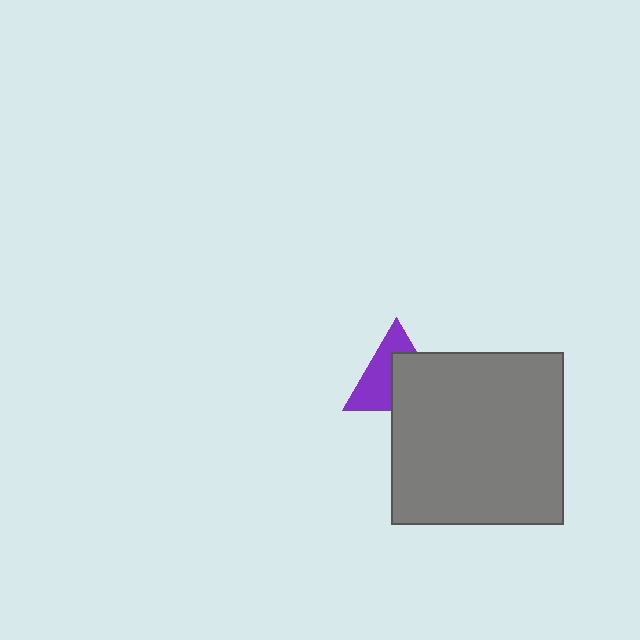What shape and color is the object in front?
The object in front is a gray square.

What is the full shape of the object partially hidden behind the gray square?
The partially hidden object is a purple triangle.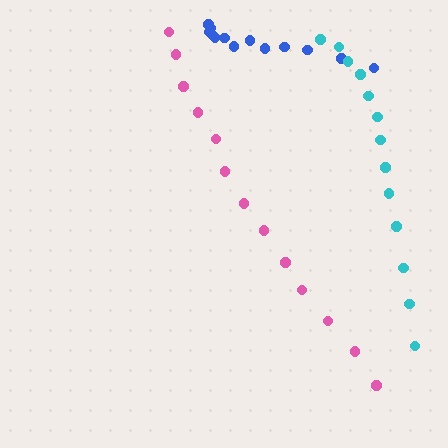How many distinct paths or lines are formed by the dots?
There are 3 distinct paths.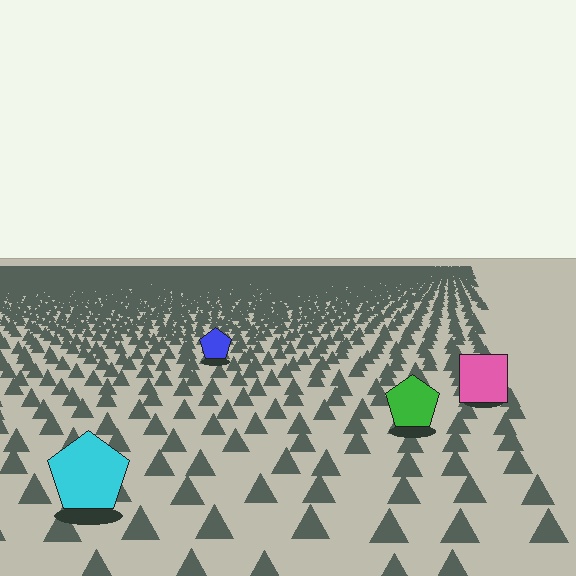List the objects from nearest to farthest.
From nearest to farthest: the cyan pentagon, the green pentagon, the pink square, the blue pentagon.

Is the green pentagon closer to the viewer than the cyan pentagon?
No. The cyan pentagon is closer — you can tell from the texture gradient: the ground texture is coarser near it.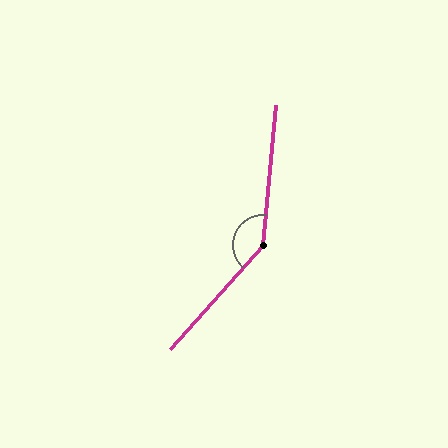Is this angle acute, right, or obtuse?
It is obtuse.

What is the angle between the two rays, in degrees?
Approximately 143 degrees.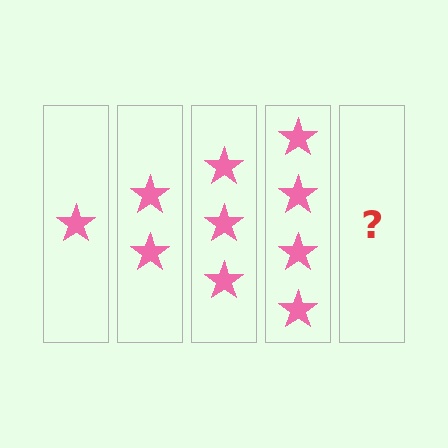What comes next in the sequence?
The next element should be 5 stars.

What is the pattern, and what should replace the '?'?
The pattern is that each step adds one more star. The '?' should be 5 stars.